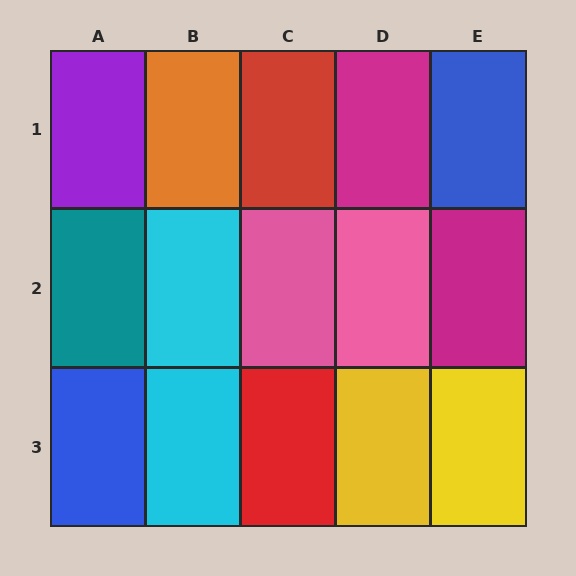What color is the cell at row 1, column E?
Blue.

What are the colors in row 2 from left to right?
Teal, cyan, pink, pink, magenta.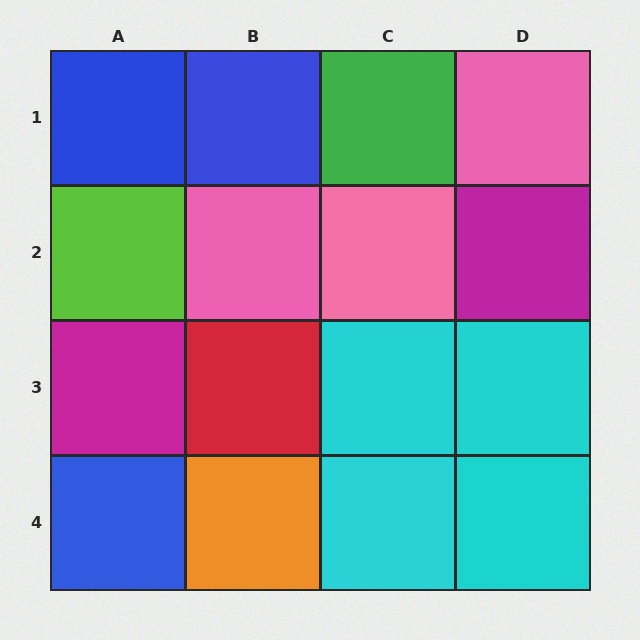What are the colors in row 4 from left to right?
Blue, orange, cyan, cyan.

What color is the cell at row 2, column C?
Pink.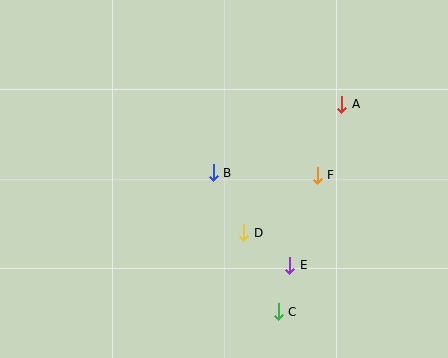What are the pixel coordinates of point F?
Point F is at (317, 175).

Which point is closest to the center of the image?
Point B at (213, 173) is closest to the center.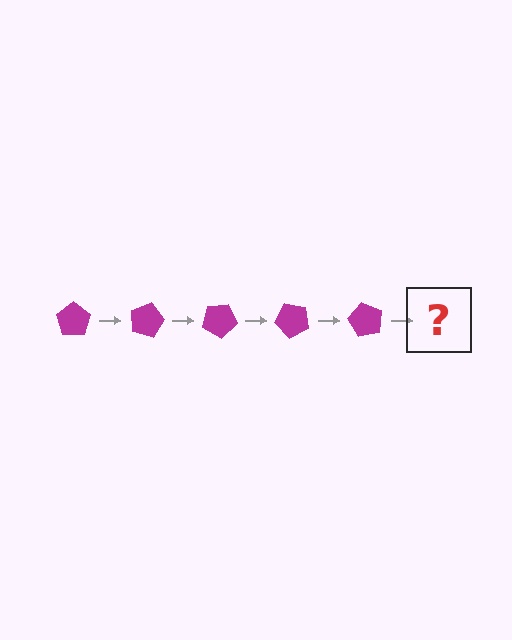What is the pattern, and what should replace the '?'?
The pattern is that the pentagon rotates 15 degrees each step. The '?' should be a magenta pentagon rotated 75 degrees.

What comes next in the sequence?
The next element should be a magenta pentagon rotated 75 degrees.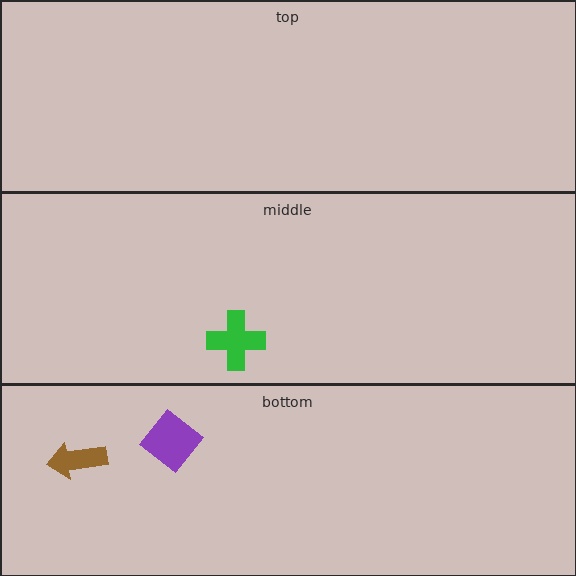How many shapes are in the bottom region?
2.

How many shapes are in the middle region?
1.